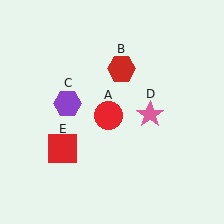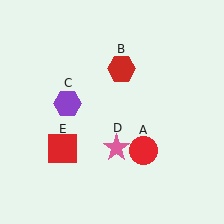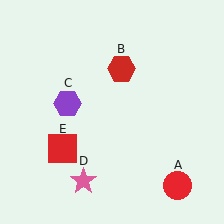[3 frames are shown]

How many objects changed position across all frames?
2 objects changed position: red circle (object A), pink star (object D).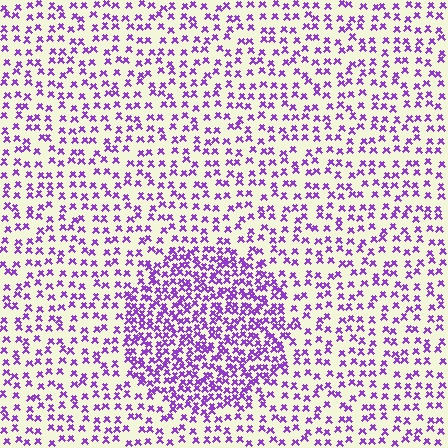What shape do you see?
I see a circle.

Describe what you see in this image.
The image contains small purple elements arranged at two different densities. A circle-shaped region is visible where the elements are more densely packed than the surrounding area.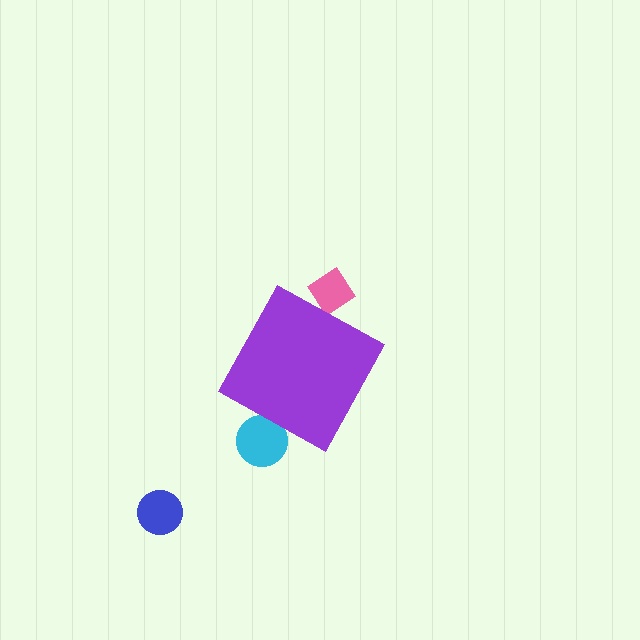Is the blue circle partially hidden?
No, the blue circle is fully visible.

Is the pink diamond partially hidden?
Yes, the pink diamond is partially hidden behind the purple diamond.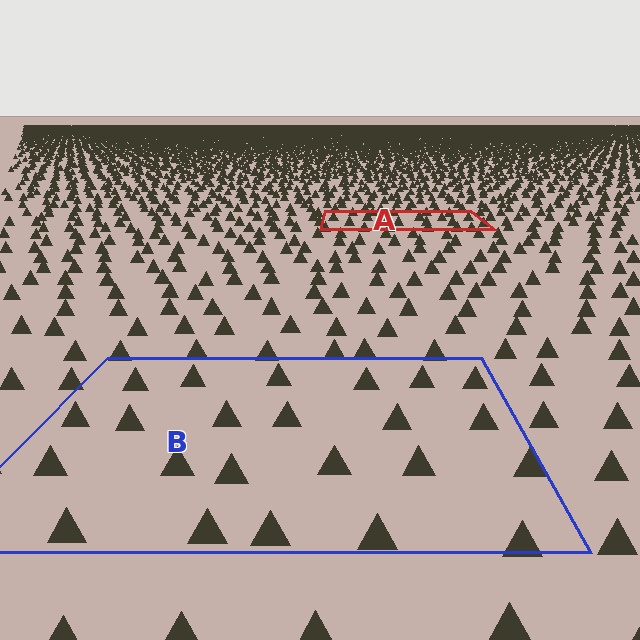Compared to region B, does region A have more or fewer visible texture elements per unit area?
Region A has more texture elements per unit area — they are packed more densely because it is farther away.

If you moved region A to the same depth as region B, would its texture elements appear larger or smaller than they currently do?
They would appear larger. At a closer depth, the same texture elements are projected at a bigger on-screen size.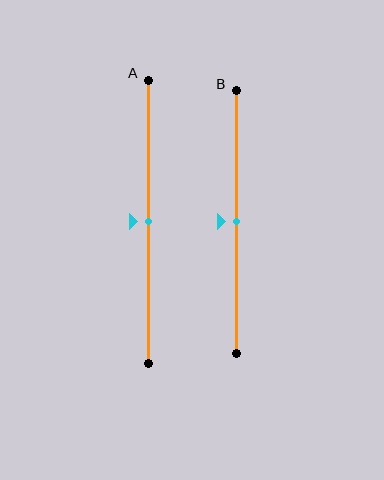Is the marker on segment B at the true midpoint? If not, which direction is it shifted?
Yes, the marker on segment B is at the true midpoint.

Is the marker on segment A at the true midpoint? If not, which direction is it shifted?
Yes, the marker on segment A is at the true midpoint.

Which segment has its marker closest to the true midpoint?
Segment A has its marker closest to the true midpoint.